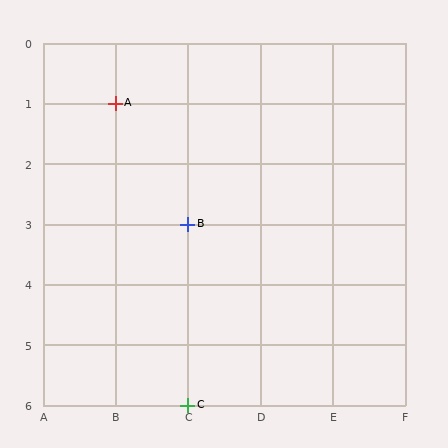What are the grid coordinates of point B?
Point B is at grid coordinates (C, 3).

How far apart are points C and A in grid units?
Points C and A are 1 column and 5 rows apart (about 5.1 grid units diagonally).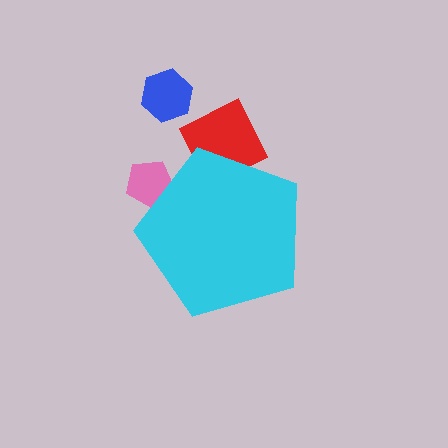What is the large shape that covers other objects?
A cyan pentagon.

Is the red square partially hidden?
Yes, the red square is partially hidden behind the cyan pentagon.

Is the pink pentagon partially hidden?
Yes, the pink pentagon is partially hidden behind the cyan pentagon.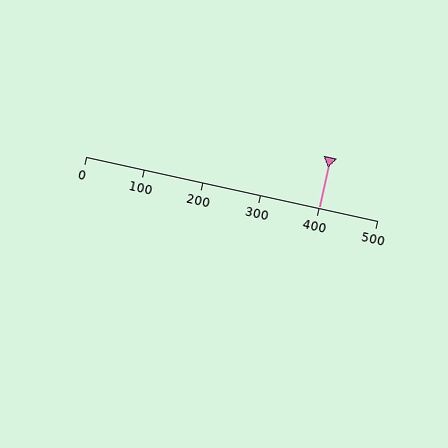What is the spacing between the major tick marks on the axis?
The major ticks are spaced 100 apart.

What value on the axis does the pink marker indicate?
The marker indicates approximately 400.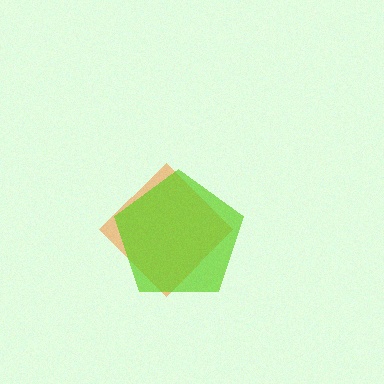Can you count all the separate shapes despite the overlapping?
Yes, there are 2 separate shapes.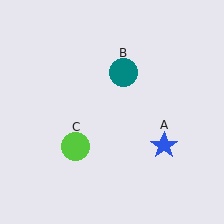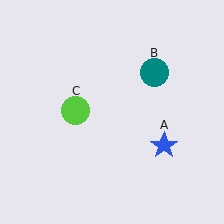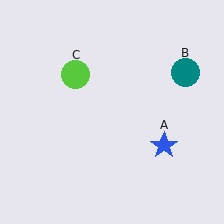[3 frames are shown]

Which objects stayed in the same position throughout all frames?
Blue star (object A) remained stationary.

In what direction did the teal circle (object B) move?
The teal circle (object B) moved right.